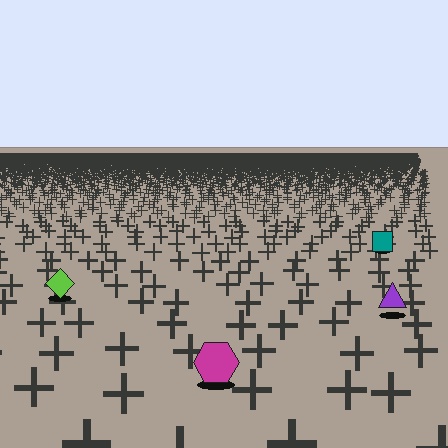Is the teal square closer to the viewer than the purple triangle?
No. The purple triangle is closer — you can tell from the texture gradient: the ground texture is coarser near it.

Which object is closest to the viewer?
The magenta hexagon is closest. The texture marks near it are larger and more spread out.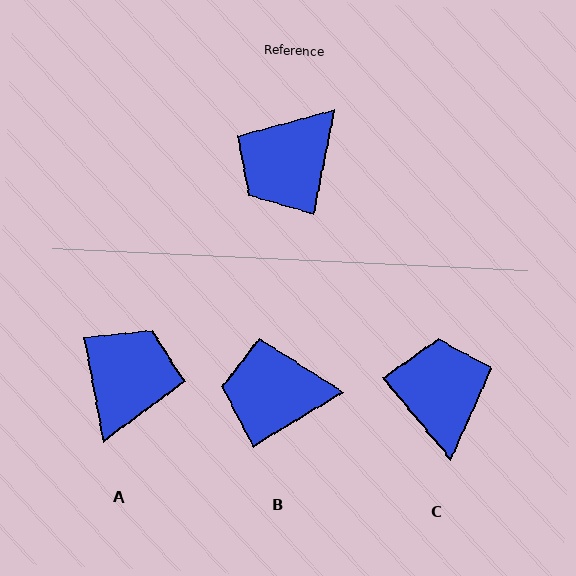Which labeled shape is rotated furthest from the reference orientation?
A, about 158 degrees away.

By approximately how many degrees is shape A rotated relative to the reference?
Approximately 158 degrees clockwise.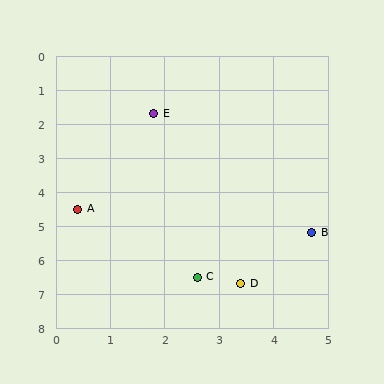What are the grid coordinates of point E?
Point E is at approximately (1.8, 1.7).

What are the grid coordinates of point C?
Point C is at approximately (2.6, 6.5).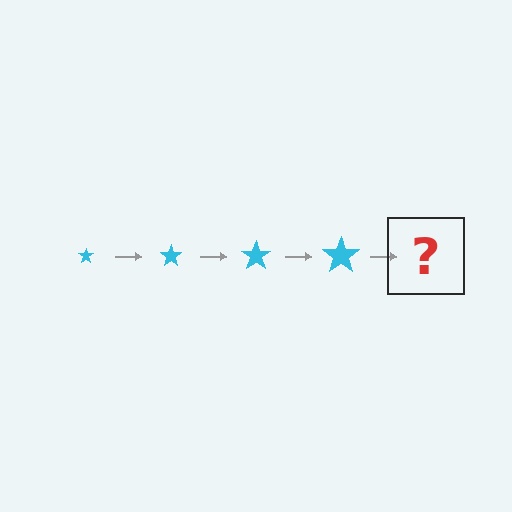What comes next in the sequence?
The next element should be a cyan star, larger than the previous one.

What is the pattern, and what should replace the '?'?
The pattern is that the star gets progressively larger each step. The '?' should be a cyan star, larger than the previous one.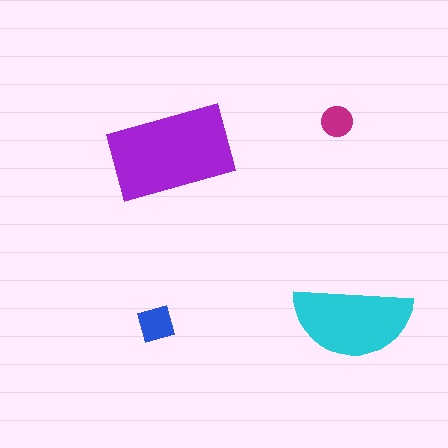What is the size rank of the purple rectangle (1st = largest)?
1st.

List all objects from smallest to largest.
The magenta circle, the blue diamond, the cyan semicircle, the purple rectangle.